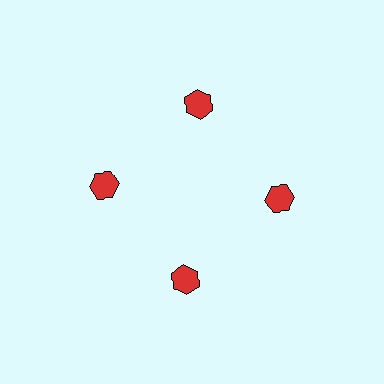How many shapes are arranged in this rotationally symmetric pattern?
There are 4 shapes, arranged in 4 groups of 1.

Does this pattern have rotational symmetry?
Yes, this pattern has 4-fold rotational symmetry. It looks the same after rotating 90 degrees around the center.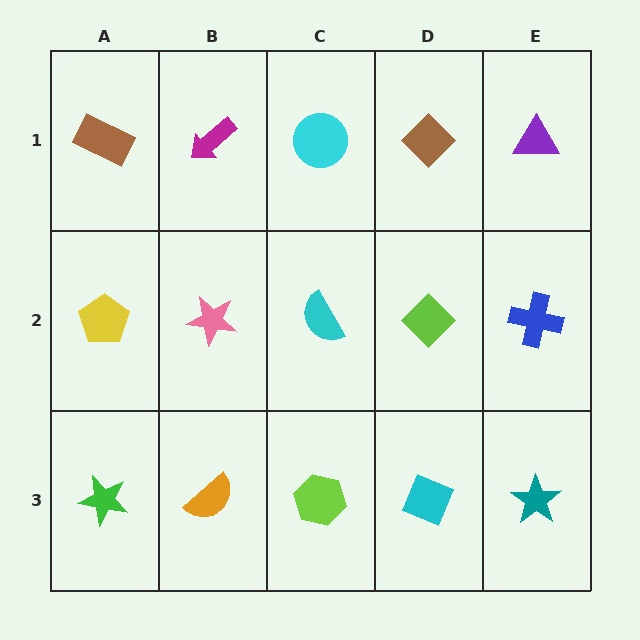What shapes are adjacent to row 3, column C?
A cyan semicircle (row 2, column C), an orange semicircle (row 3, column B), a cyan diamond (row 3, column D).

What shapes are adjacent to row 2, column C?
A cyan circle (row 1, column C), a lime hexagon (row 3, column C), a pink star (row 2, column B), a lime diamond (row 2, column D).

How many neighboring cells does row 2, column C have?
4.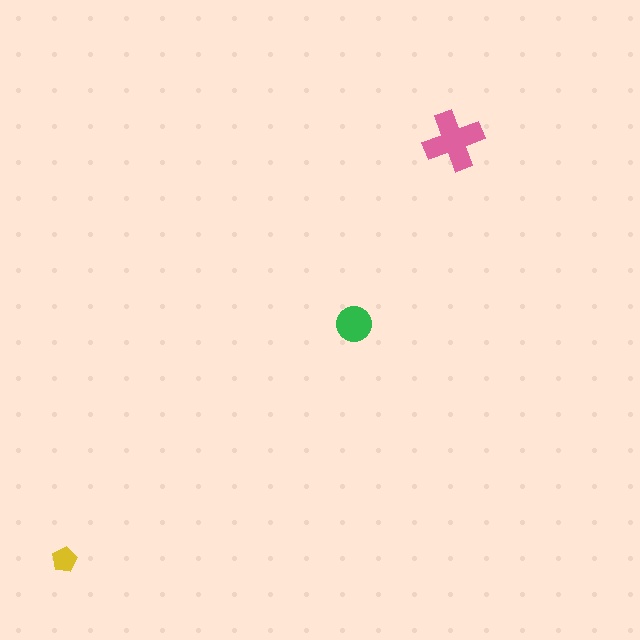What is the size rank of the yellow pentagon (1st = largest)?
3rd.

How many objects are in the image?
There are 3 objects in the image.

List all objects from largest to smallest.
The pink cross, the green circle, the yellow pentagon.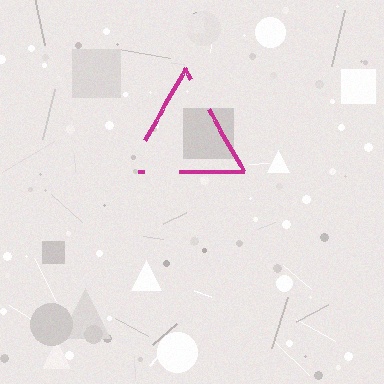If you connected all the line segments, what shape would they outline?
They would outline a triangle.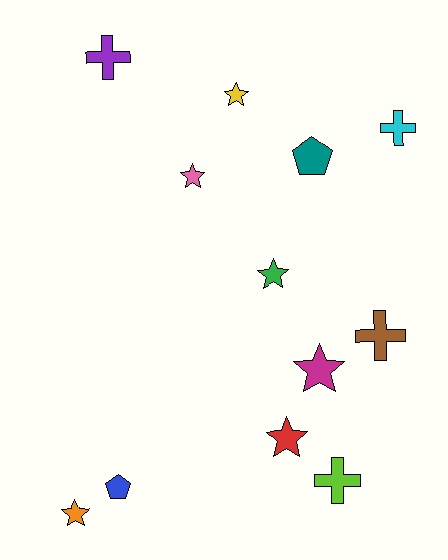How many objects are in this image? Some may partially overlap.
There are 12 objects.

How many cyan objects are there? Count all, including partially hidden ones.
There is 1 cyan object.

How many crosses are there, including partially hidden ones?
There are 4 crosses.